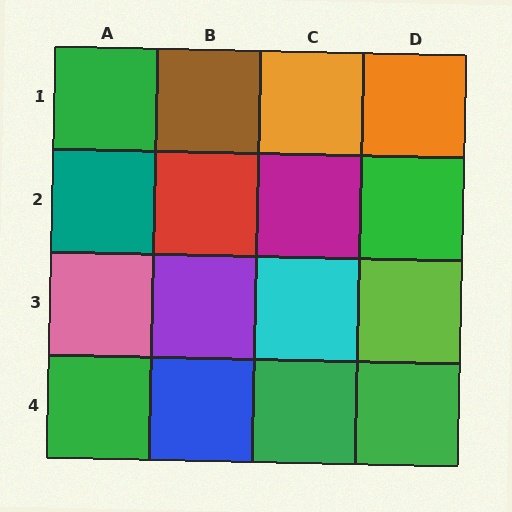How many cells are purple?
1 cell is purple.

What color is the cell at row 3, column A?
Pink.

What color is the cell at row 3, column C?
Cyan.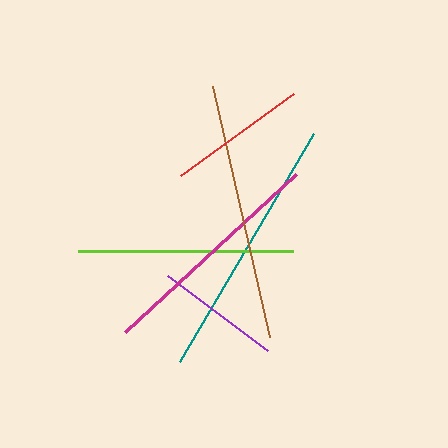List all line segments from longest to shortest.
From longest to shortest: teal, brown, magenta, lime, red, purple.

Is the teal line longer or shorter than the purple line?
The teal line is longer than the purple line.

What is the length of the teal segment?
The teal segment is approximately 265 pixels long.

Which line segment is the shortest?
The purple line is the shortest at approximately 125 pixels.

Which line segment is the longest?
The teal line is the longest at approximately 265 pixels.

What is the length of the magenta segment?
The magenta segment is approximately 233 pixels long.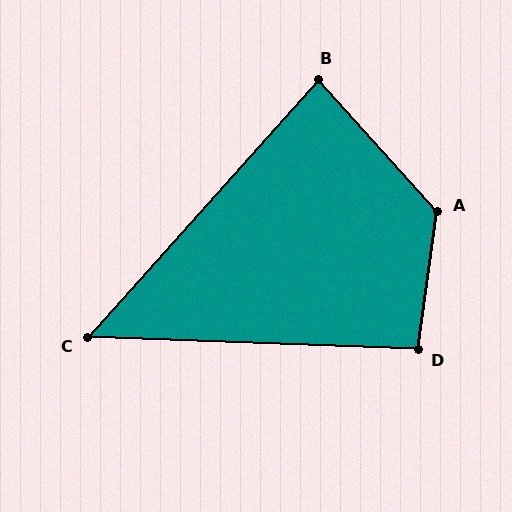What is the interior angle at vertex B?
Approximately 84 degrees (acute).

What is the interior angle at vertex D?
Approximately 96 degrees (obtuse).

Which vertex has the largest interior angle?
A, at approximately 130 degrees.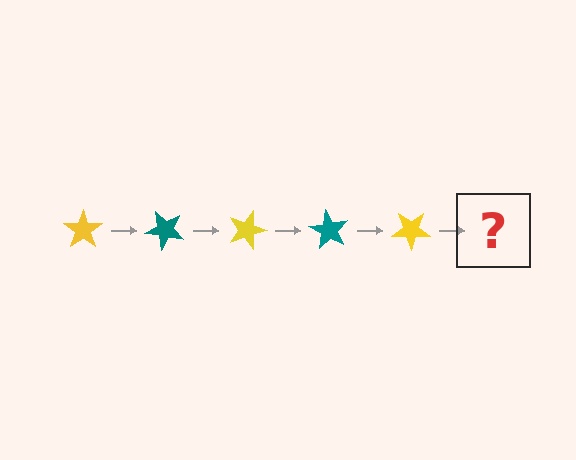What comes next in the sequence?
The next element should be a teal star, rotated 225 degrees from the start.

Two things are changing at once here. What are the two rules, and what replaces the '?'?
The two rules are that it rotates 45 degrees each step and the color cycles through yellow and teal. The '?' should be a teal star, rotated 225 degrees from the start.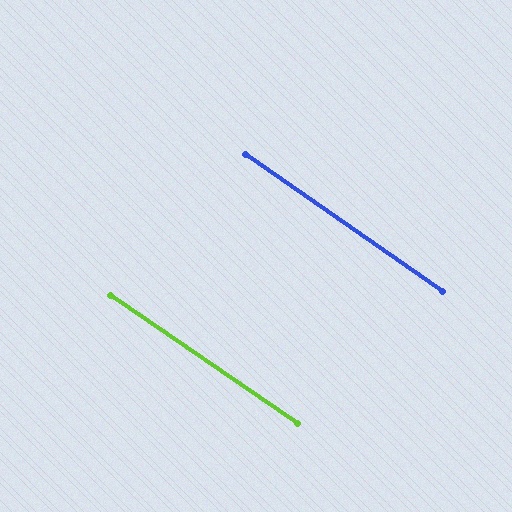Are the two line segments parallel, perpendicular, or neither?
Parallel — their directions differ by only 0.4°.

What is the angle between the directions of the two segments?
Approximately 0 degrees.